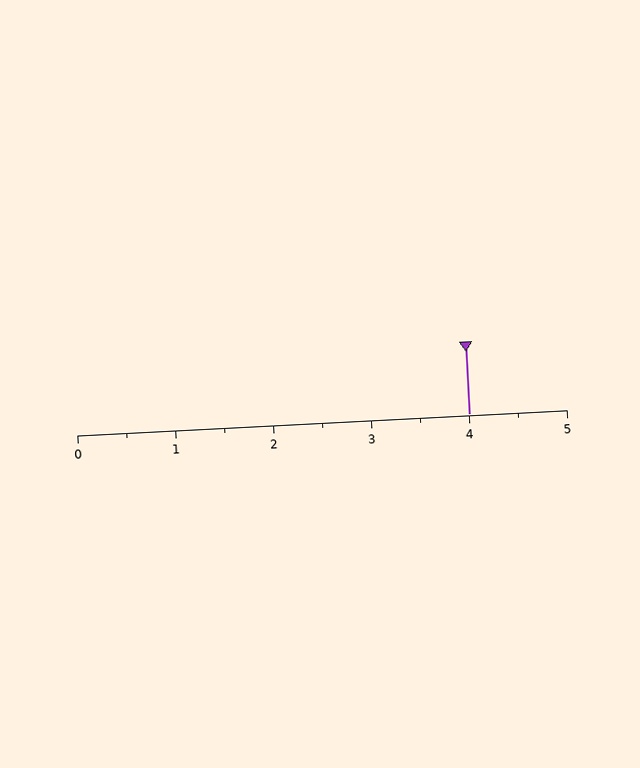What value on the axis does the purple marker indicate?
The marker indicates approximately 4.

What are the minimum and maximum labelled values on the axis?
The axis runs from 0 to 5.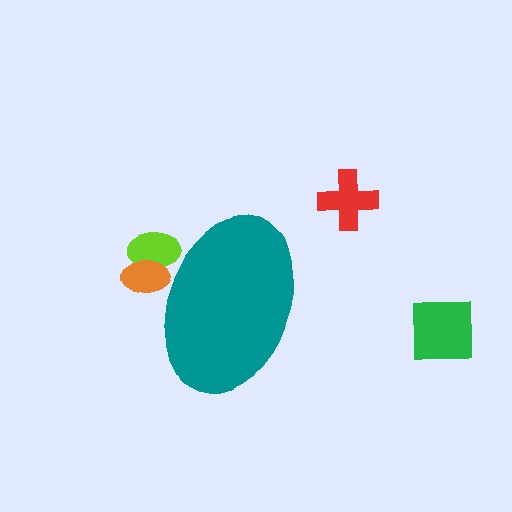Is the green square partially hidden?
No, the green square is fully visible.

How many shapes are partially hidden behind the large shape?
2 shapes are partially hidden.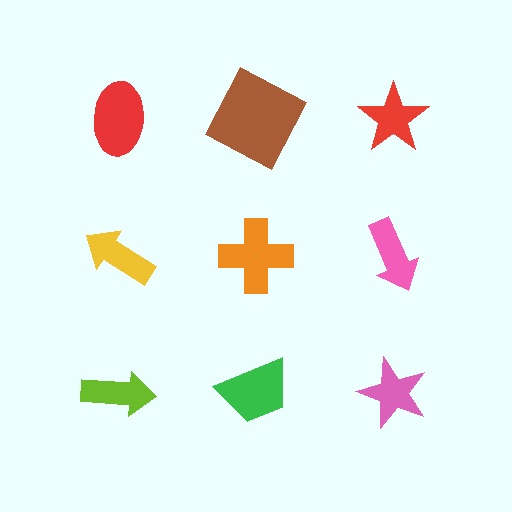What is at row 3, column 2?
A green trapezoid.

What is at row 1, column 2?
A brown square.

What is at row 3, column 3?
A pink star.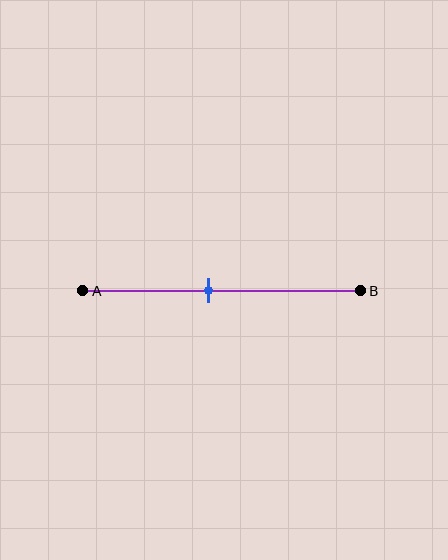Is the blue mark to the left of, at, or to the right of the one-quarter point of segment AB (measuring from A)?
The blue mark is to the right of the one-quarter point of segment AB.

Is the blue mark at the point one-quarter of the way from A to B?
No, the mark is at about 45% from A, not at the 25% one-quarter point.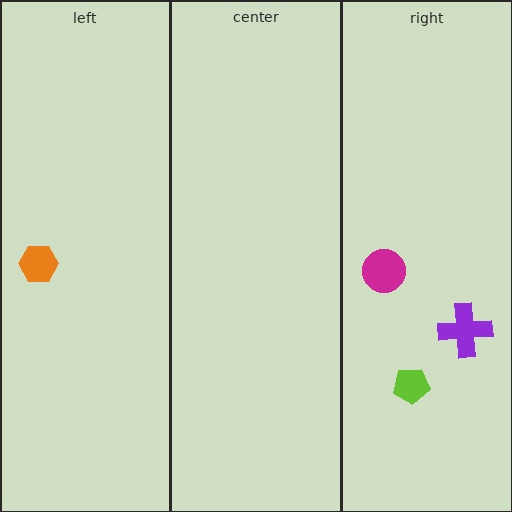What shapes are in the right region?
The lime pentagon, the magenta circle, the purple cross.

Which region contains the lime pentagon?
The right region.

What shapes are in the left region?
The orange hexagon.